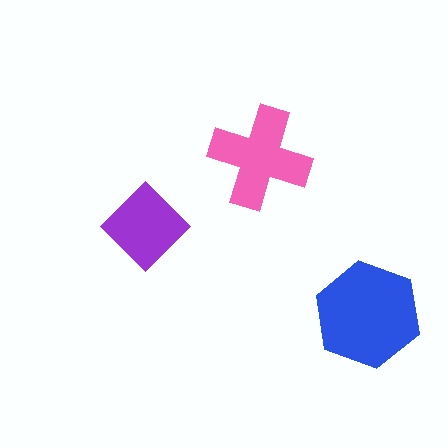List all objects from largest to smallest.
The blue hexagon, the pink cross, the purple diamond.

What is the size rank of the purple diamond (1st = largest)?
3rd.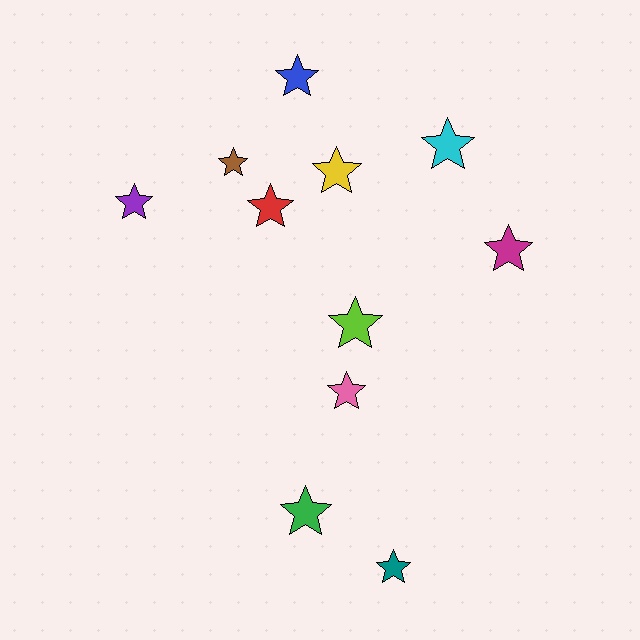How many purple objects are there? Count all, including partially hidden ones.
There is 1 purple object.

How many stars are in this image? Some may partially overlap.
There are 11 stars.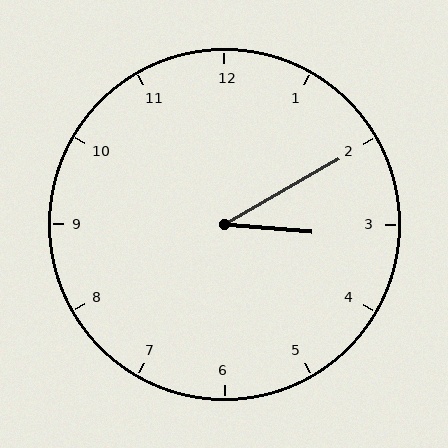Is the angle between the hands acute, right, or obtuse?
It is acute.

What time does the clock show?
3:10.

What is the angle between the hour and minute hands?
Approximately 35 degrees.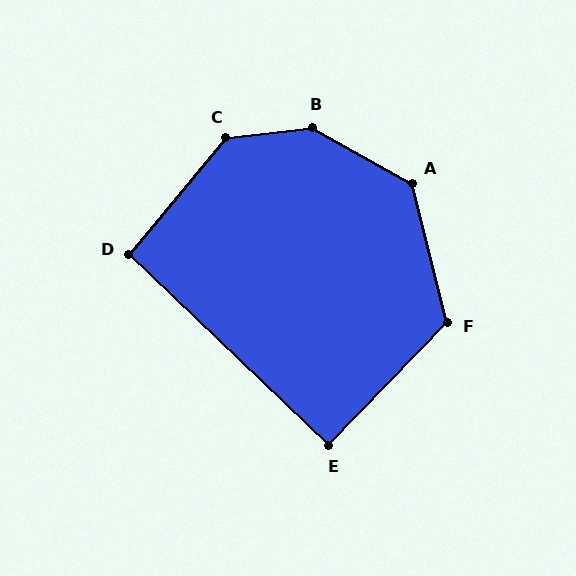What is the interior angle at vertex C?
Approximately 137 degrees (obtuse).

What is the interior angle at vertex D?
Approximately 94 degrees (approximately right).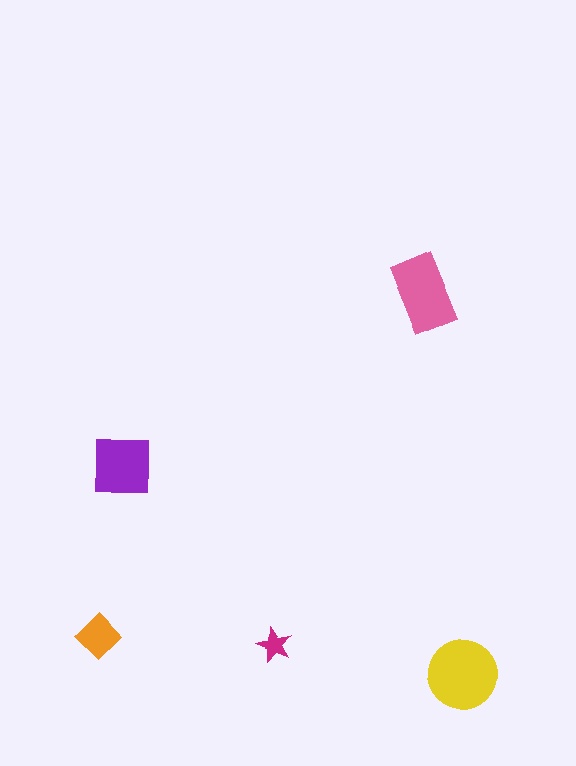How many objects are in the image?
There are 5 objects in the image.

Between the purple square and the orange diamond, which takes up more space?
The purple square.